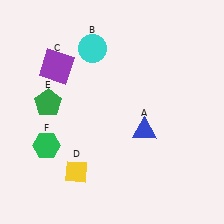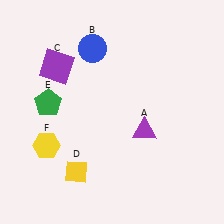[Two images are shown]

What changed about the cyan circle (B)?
In Image 1, B is cyan. In Image 2, it changed to blue.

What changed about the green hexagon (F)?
In Image 1, F is green. In Image 2, it changed to yellow.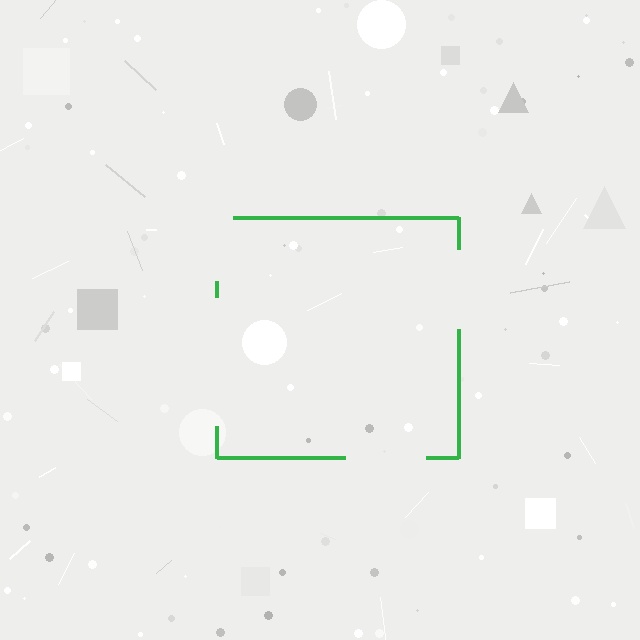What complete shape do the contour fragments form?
The contour fragments form a square.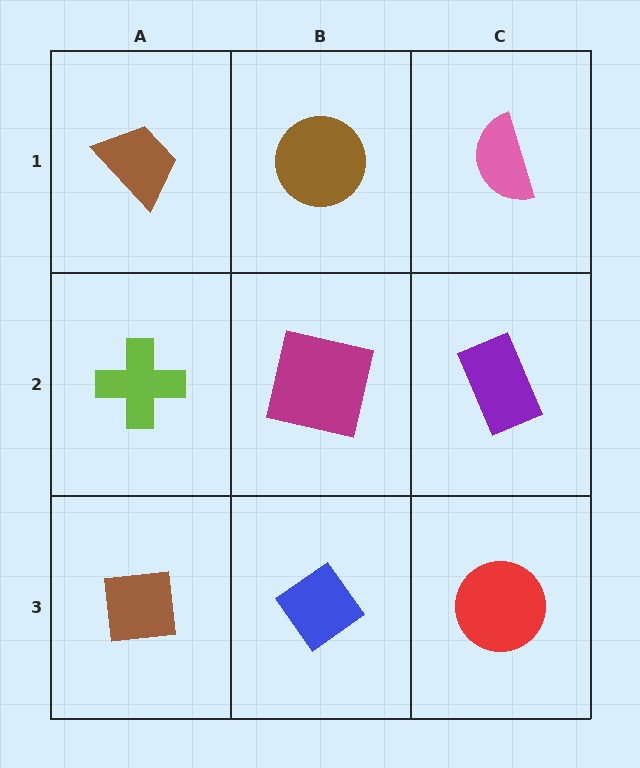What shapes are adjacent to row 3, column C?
A purple rectangle (row 2, column C), a blue diamond (row 3, column B).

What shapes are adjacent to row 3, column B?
A magenta square (row 2, column B), a brown square (row 3, column A), a red circle (row 3, column C).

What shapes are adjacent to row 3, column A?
A lime cross (row 2, column A), a blue diamond (row 3, column B).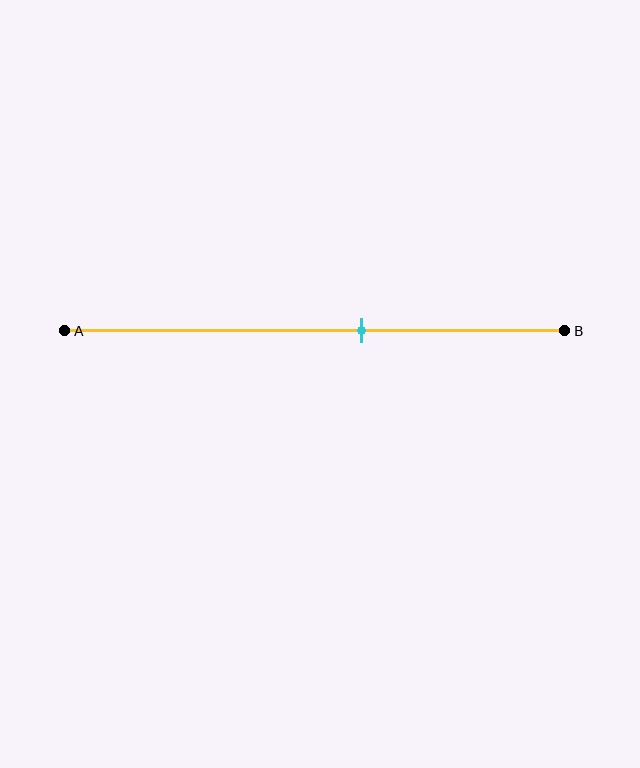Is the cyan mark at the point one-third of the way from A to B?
No, the mark is at about 60% from A, not at the 33% one-third point.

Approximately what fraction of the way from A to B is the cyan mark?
The cyan mark is approximately 60% of the way from A to B.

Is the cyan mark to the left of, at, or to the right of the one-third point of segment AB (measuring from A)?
The cyan mark is to the right of the one-third point of segment AB.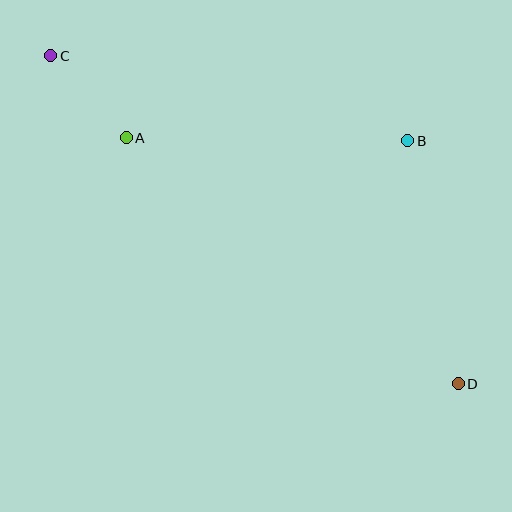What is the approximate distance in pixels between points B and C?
The distance between B and C is approximately 367 pixels.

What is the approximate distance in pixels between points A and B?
The distance between A and B is approximately 281 pixels.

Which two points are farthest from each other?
Points C and D are farthest from each other.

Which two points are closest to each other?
Points A and C are closest to each other.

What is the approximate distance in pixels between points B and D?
The distance between B and D is approximately 248 pixels.